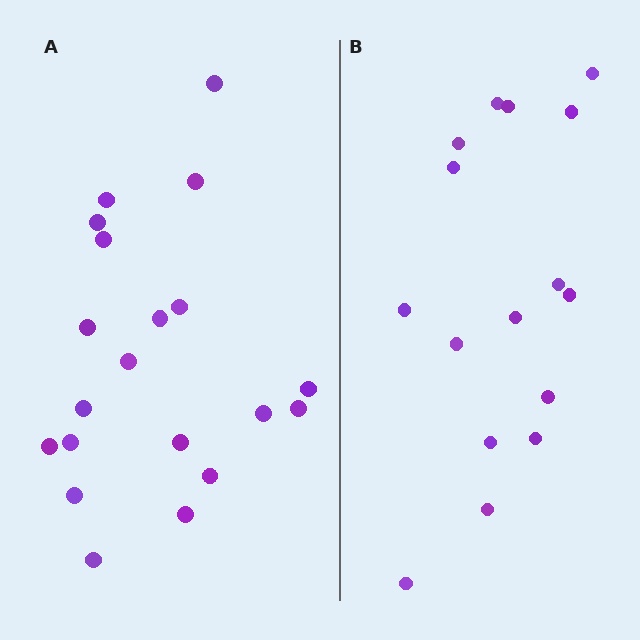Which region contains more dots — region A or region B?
Region A (the left region) has more dots.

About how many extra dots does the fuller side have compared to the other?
Region A has about 4 more dots than region B.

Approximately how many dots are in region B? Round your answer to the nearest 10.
About 20 dots. (The exact count is 16, which rounds to 20.)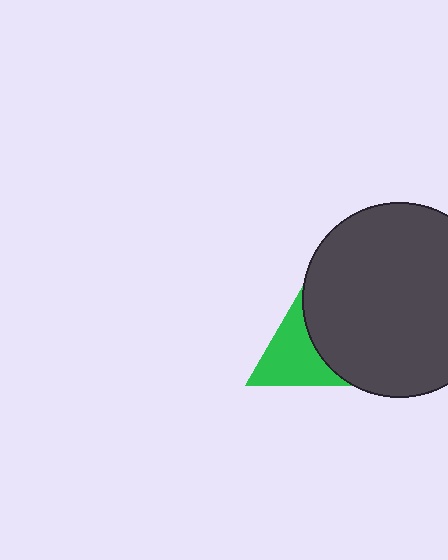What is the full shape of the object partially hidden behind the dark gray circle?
The partially hidden object is a green triangle.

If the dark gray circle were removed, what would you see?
You would see the complete green triangle.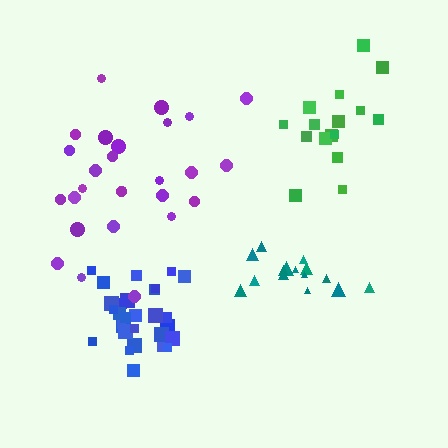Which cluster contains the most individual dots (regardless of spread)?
Blue (29).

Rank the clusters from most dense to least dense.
blue, green, teal, purple.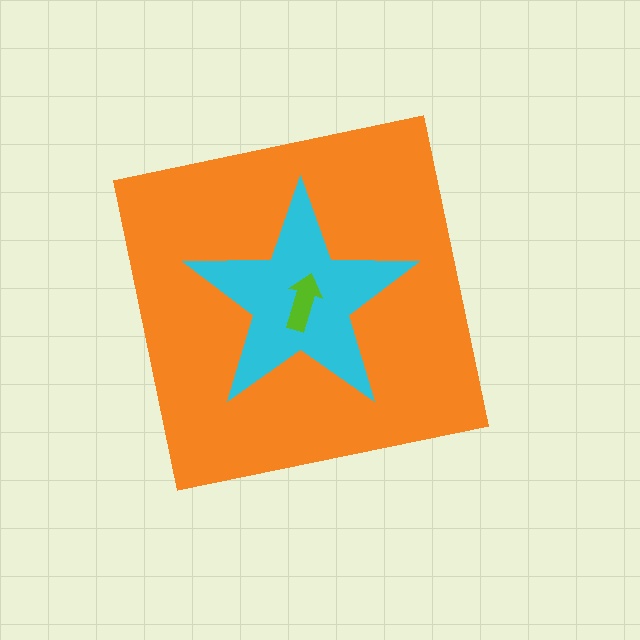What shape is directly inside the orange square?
The cyan star.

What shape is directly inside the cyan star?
The lime arrow.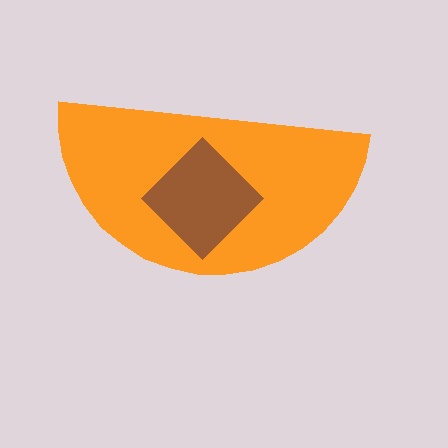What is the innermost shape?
The brown diamond.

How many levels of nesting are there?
2.